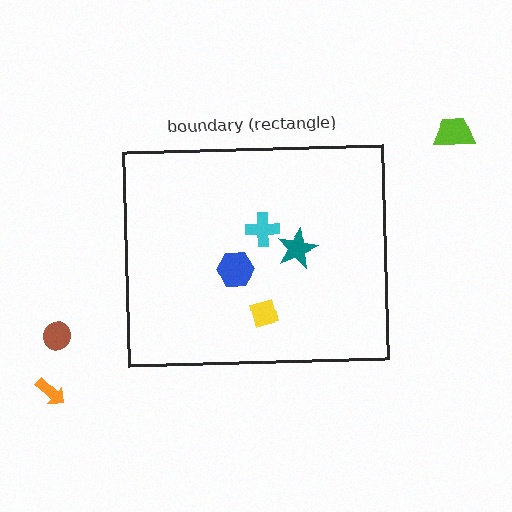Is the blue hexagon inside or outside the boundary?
Inside.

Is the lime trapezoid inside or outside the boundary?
Outside.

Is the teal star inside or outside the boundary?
Inside.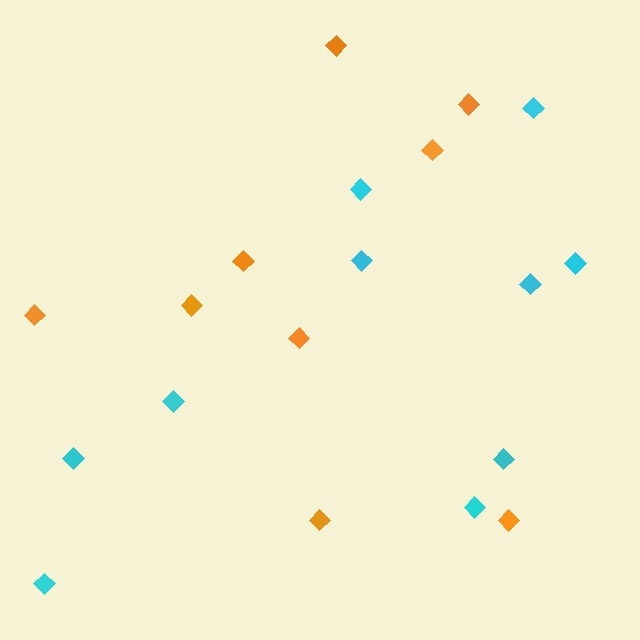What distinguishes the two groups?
There are 2 groups: one group of cyan diamonds (10) and one group of orange diamonds (9).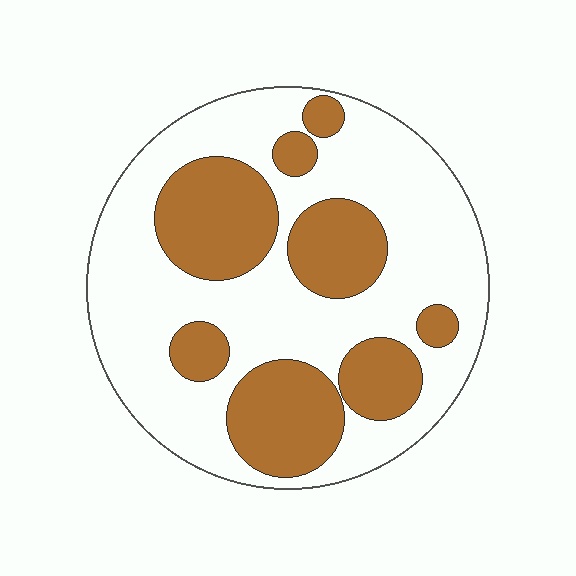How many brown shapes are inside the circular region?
8.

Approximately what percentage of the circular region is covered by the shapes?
Approximately 35%.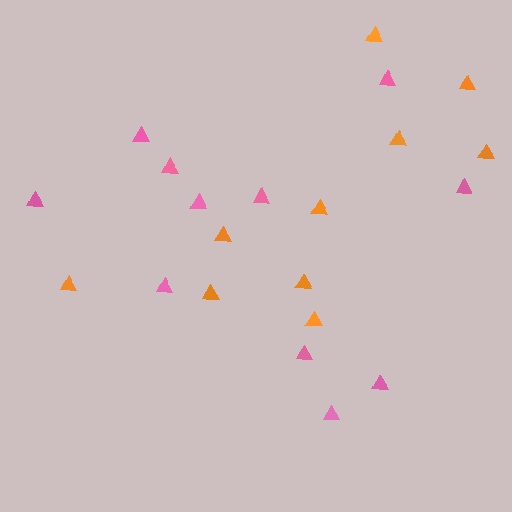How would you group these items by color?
There are 2 groups: one group of pink triangles (11) and one group of orange triangles (10).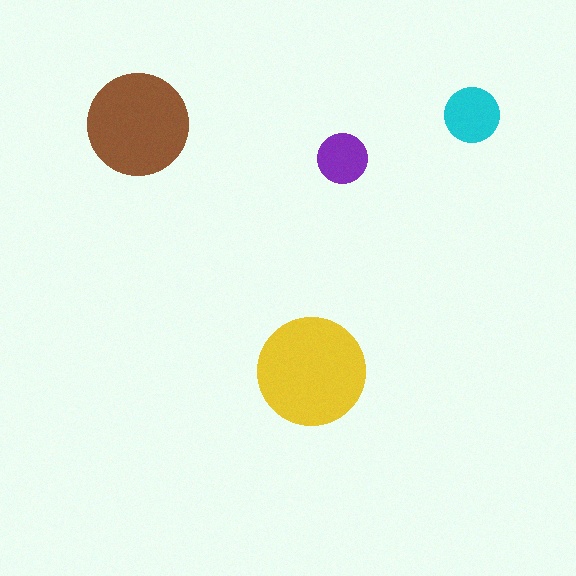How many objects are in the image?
There are 4 objects in the image.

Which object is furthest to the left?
The brown circle is leftmost.